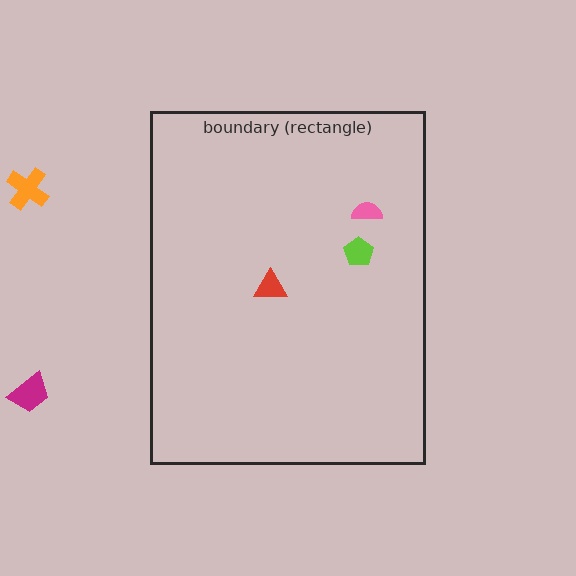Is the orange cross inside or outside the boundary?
Outside.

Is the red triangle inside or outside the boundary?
Inside.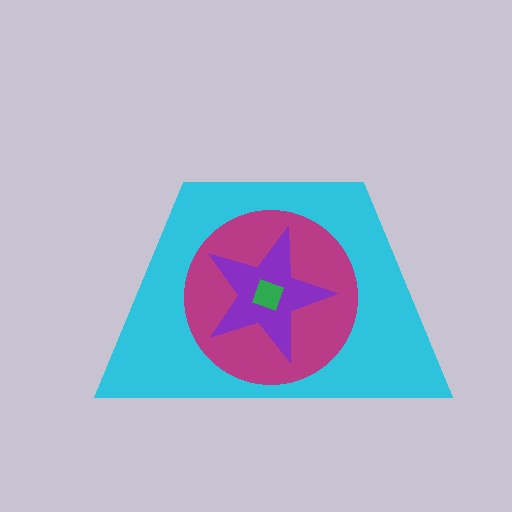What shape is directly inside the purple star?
The green square.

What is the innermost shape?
The green square.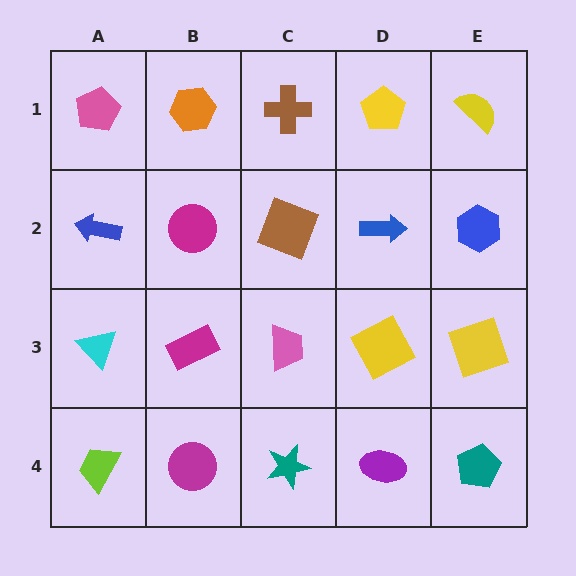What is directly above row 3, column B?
A magenta circle.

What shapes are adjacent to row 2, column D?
A yellow pentagon (row 1, column D), a yellow square (row 3, column D), a brown square (row 2, column C), a blue hexagon (row 2, column E).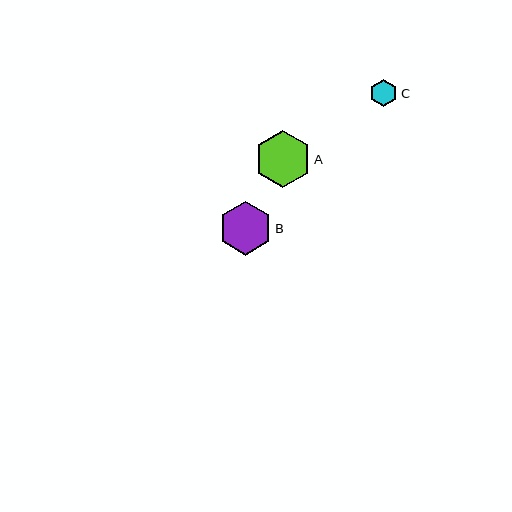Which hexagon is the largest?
Hexagon A is the largest with a size of approximately 57 pixels.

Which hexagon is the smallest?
Hexagon C is the smallest with a size of approximately 27 pixels.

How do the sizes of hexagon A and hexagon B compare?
Hexagon A and hexagon B are approximately the same size.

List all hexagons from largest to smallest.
From largest to smallest: A, B, C.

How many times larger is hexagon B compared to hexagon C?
Hexagon B is approximately 1.9 times the size of hexagon C.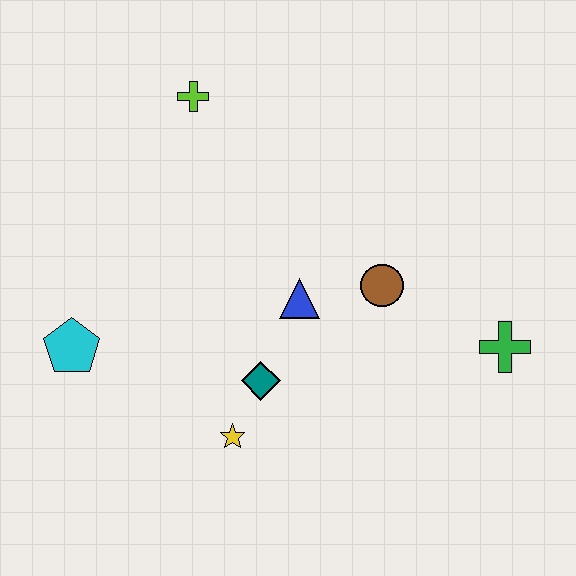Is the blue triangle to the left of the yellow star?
No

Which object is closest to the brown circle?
The blue triangle is closest to the brown circle.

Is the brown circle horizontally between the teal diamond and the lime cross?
No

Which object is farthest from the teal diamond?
The lime cross is farthest from the teal diamond.